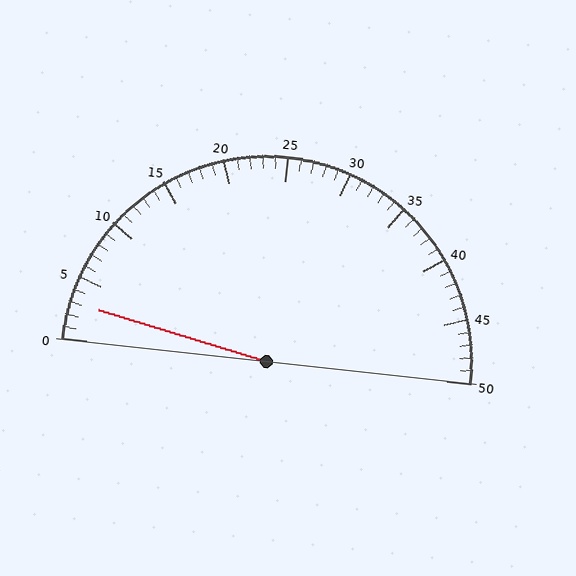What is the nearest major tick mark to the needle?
The nearest major tick mark is 5.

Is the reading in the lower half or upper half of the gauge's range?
The reading is in the lower half of the range (0 to 50).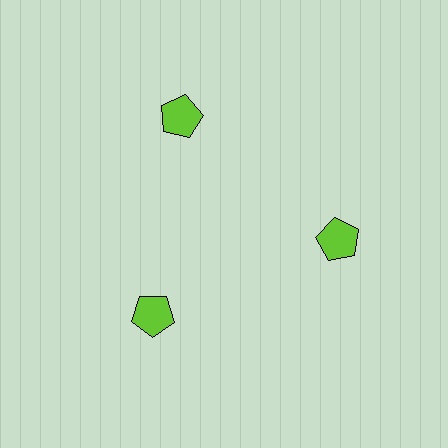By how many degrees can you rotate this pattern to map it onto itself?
The pattern maps onto itself every 120 degrees of rotation.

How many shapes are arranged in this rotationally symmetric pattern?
There are 3 shapes, arranged in 3 groups of 1.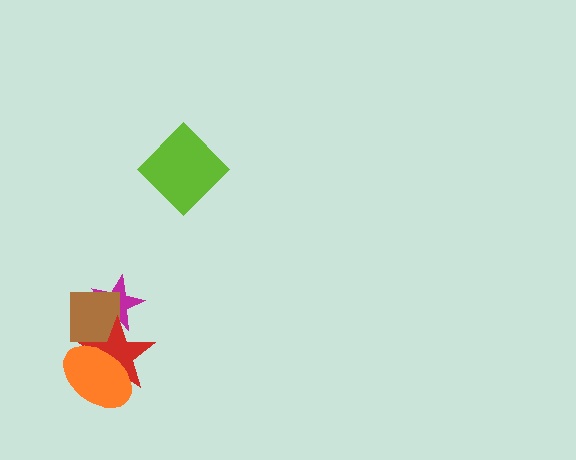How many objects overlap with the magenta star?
2 objects overlap with the magenta star.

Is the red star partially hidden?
Yes, it is partially covered by another shape.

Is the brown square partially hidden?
Yes, it is partially covered by another shape.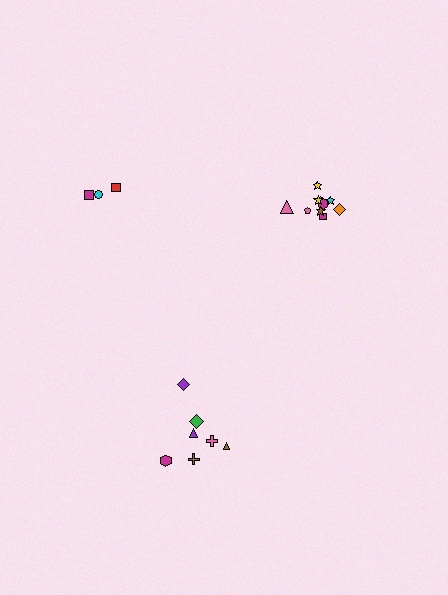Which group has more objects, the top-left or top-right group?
The top-right group.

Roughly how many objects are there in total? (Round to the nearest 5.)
Roughly 20 objects in total.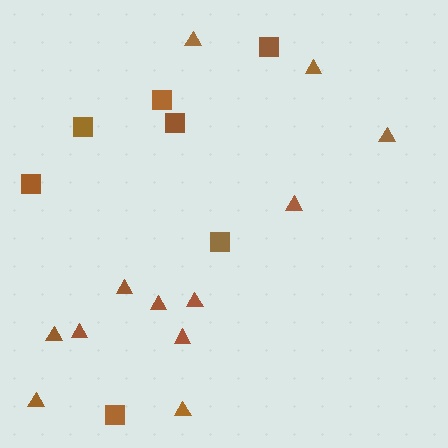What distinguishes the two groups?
There are 2 groups: one group of squares (7) and one group of triangles (12).